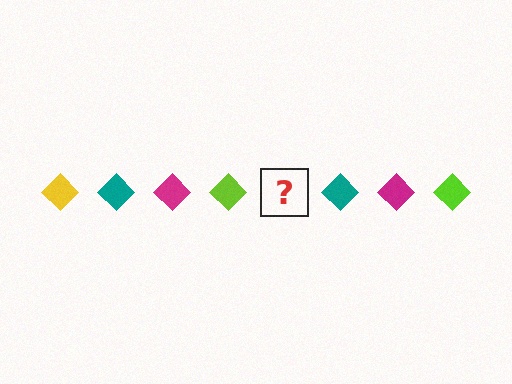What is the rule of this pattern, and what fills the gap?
The rule is that the pattern cycles through yellow, teal, magenta, lime diamonds. The gap should be filled with a yellow diamond.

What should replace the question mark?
The question mark should be replaced with a yellow diamond.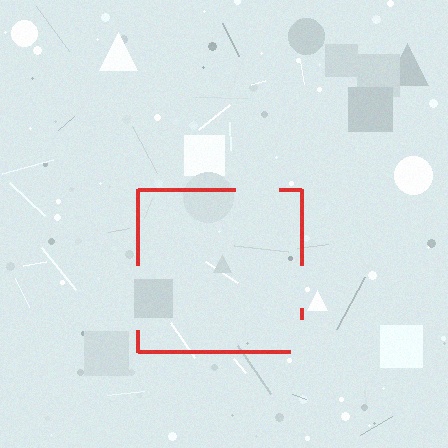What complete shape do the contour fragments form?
The contour fragments form a square.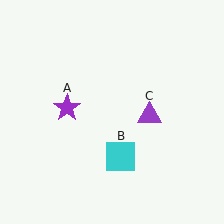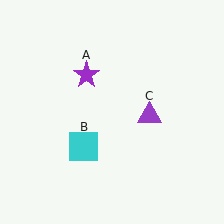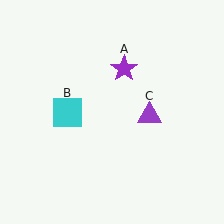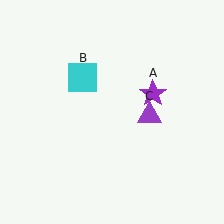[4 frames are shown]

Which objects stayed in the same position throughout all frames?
Purple triangle (object C) remained stationary.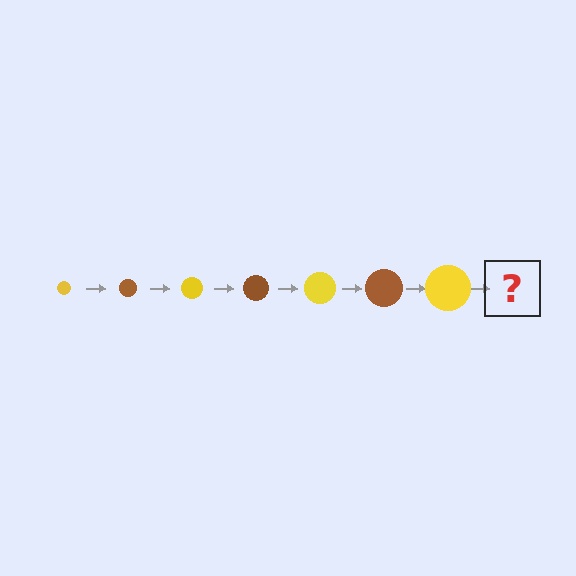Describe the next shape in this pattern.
It should be a brown circle, larger than the previous one.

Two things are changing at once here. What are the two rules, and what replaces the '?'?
The two rules are that the circle grows larger each step and the color cycles through yellow and brown. The '?' should be a brown circle, larger than the previous one.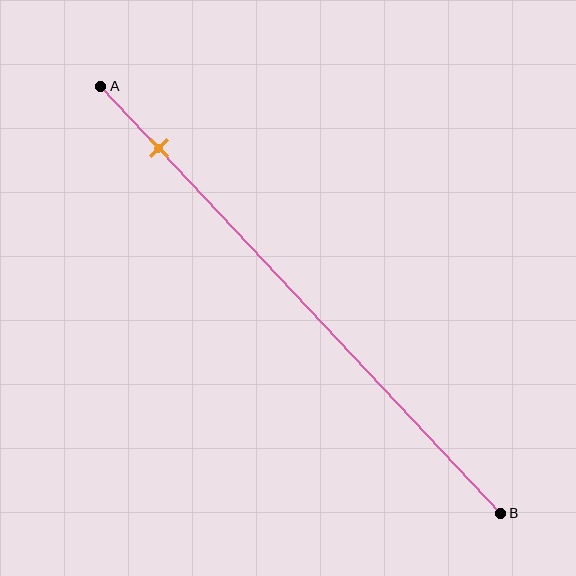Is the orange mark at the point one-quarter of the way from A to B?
No, the mark is at about 15% from A, not at the 25% one-quarter point.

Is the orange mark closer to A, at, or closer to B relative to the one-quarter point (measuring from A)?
The orange mark is closer to point A than the one-quarter point of segment AB.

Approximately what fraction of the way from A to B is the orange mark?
The orange mark is approximately 15% of the way from A to B.